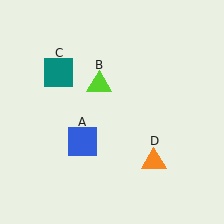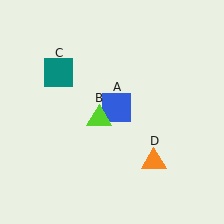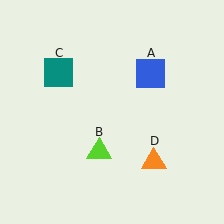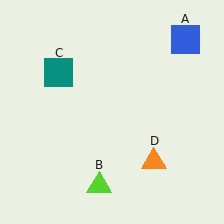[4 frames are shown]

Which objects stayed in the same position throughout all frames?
Teal square (object C) and orange triangle (object D) remained stationary.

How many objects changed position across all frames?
2 objects changed position: blue square (object A), lime triangle (object B).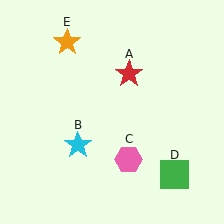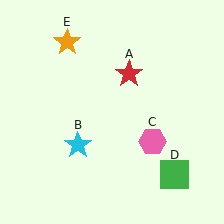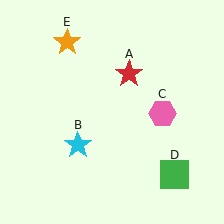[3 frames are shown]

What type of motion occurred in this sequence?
The pink hexagon (object C) rotated counterclockwise around the center of the scene.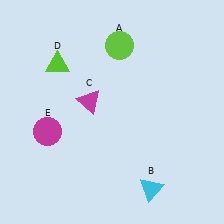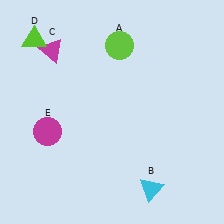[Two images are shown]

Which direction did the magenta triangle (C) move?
The magenta triangle (C) moved up.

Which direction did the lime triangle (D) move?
The lime triangle (D) moved up.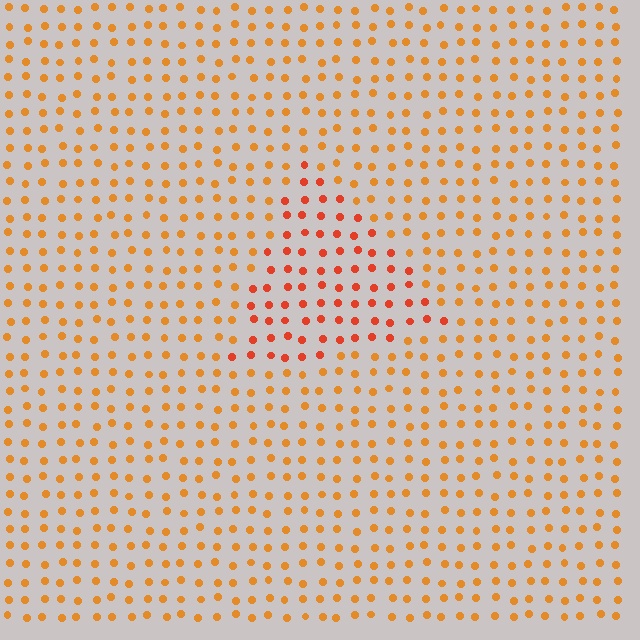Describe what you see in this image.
The image is filled with small orange elements in a uniform arrangement. A triangle-shaped region is visible where the elements are tinted to a slightly different hue, forming a subtle color boundary.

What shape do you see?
I see a triangle.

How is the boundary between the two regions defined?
The boundary is defined purely by a slight shift in hue (about 25 degrees). Spacing, size, and orientation are identical on both sides.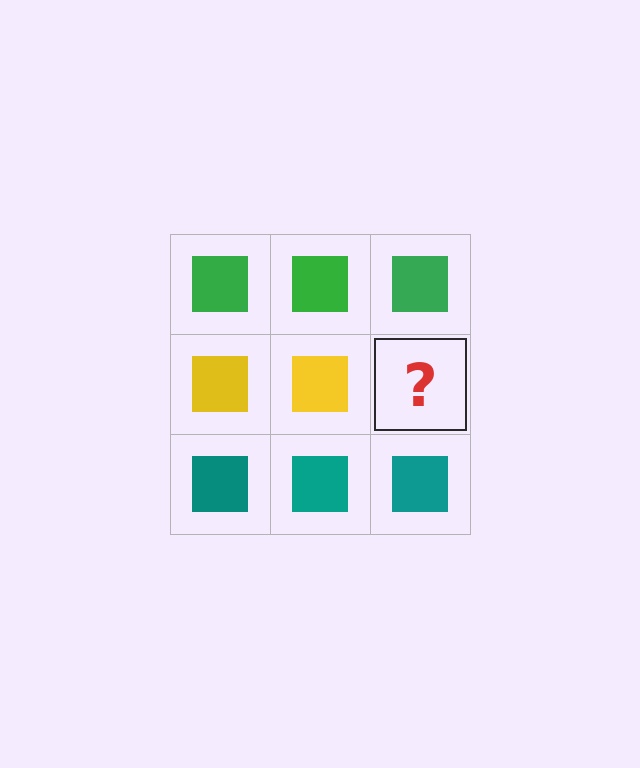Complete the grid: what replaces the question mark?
The question mark should be replaced with a yellow square.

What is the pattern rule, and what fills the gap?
The rule is that each row has a consistent color. The gap should be filled with a yellow square.